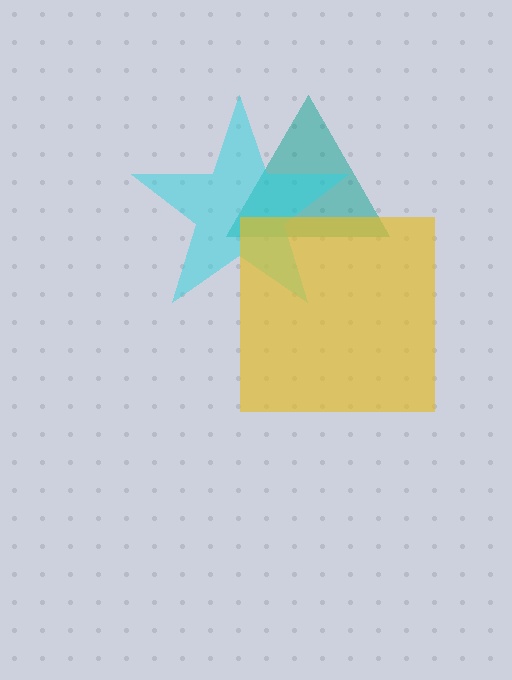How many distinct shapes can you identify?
There are 3 distinct shapes: a teal triangle, a cyan star, a yellow square.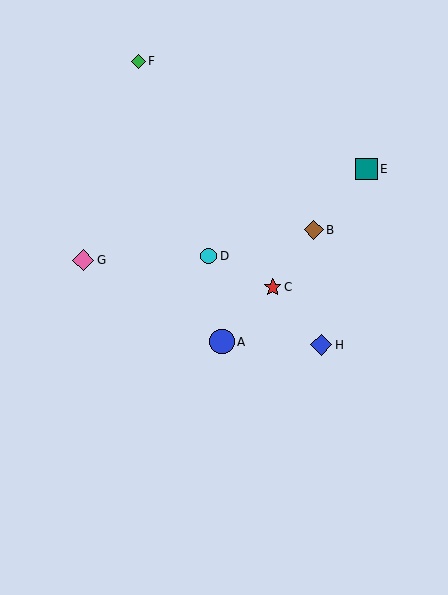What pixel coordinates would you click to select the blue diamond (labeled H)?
Click at (321, 345) to select the blue diamond H.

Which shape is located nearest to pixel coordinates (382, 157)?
The teal square (labeled E) at (367, 169) is nearest to that location.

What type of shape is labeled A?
Shape A is a blue circle.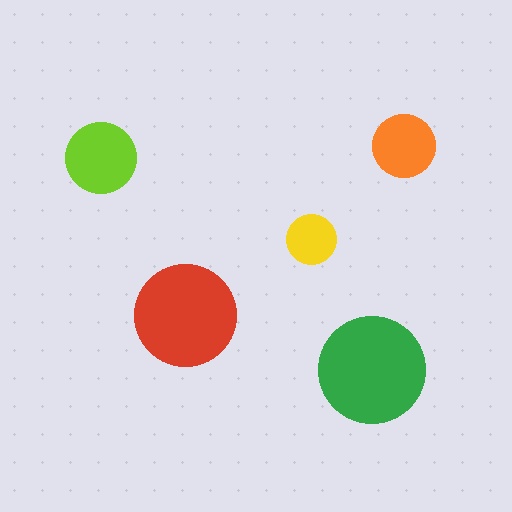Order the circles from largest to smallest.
the green one, the red one, the lime one, the orange one, the yellow one.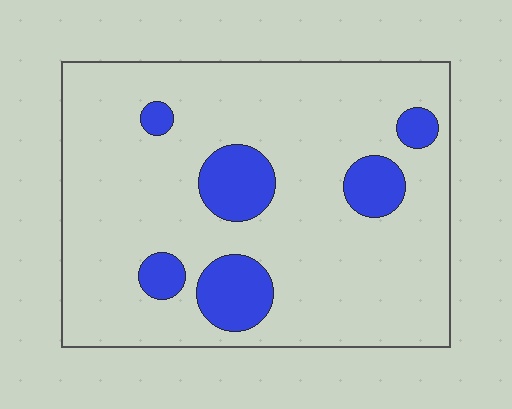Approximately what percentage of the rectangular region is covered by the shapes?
Approximately 15%.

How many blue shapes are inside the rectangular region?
6.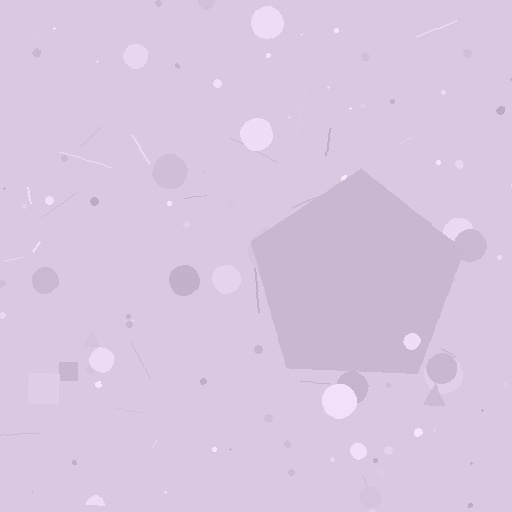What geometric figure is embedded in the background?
A pentagon is embedded in the background.